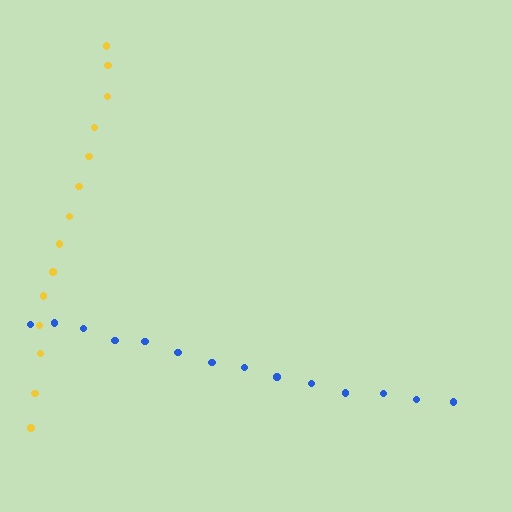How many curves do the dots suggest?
There are 2 distinct paths.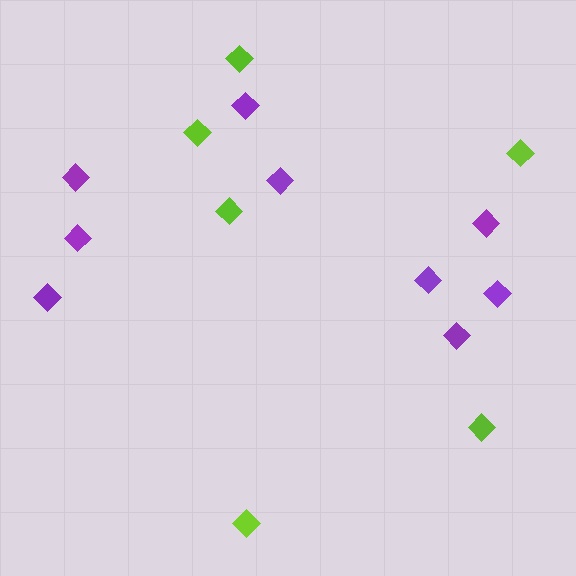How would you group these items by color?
There are 2 groups: one group of lime diamonds (6) and one group of purple diamonds (9).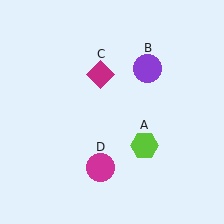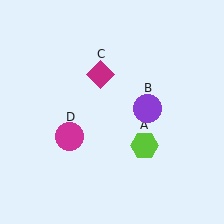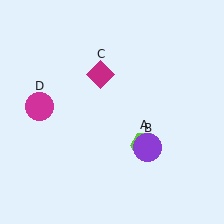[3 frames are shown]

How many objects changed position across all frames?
2 objects changed position: purple circle (object B), magenta circle (object D).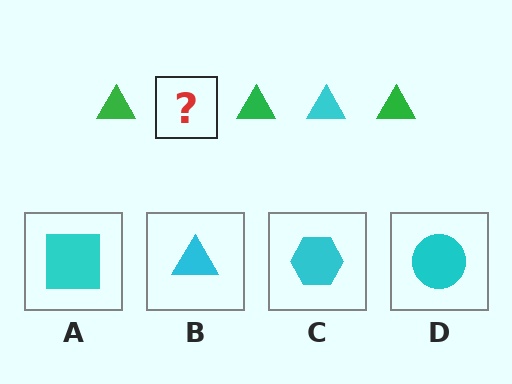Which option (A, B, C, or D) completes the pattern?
B.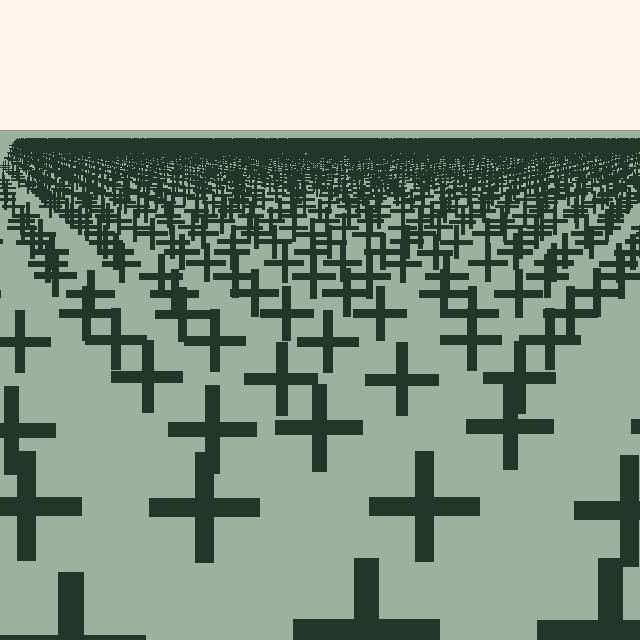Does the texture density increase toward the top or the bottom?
Density increases toward the top.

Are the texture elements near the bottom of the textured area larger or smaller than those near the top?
Larger. Near the bottom, elements are closer to the viewer and appear at a bigger on-screen size.